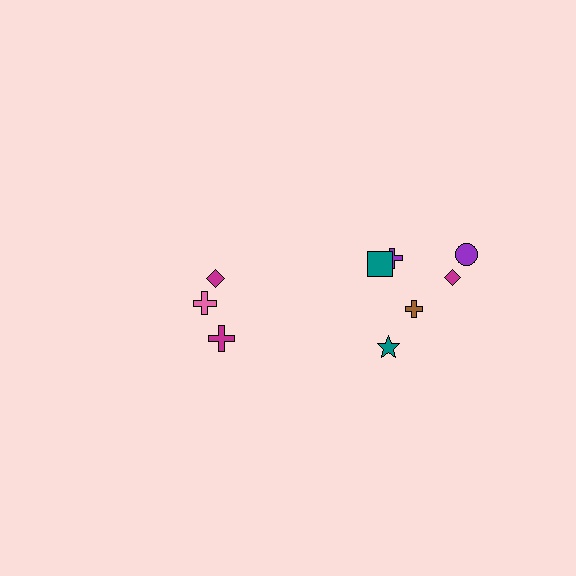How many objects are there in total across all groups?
There are 9 objects.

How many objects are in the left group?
There are 3 objects.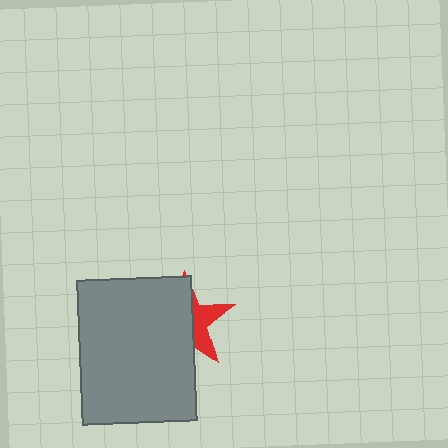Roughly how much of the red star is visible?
A small part of it is visible (roughly 37%).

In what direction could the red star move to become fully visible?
The red star could move right. That would shift it out from behind the gray rectangle entirely.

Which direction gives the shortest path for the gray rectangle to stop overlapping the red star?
Moving left gives the shortest separation.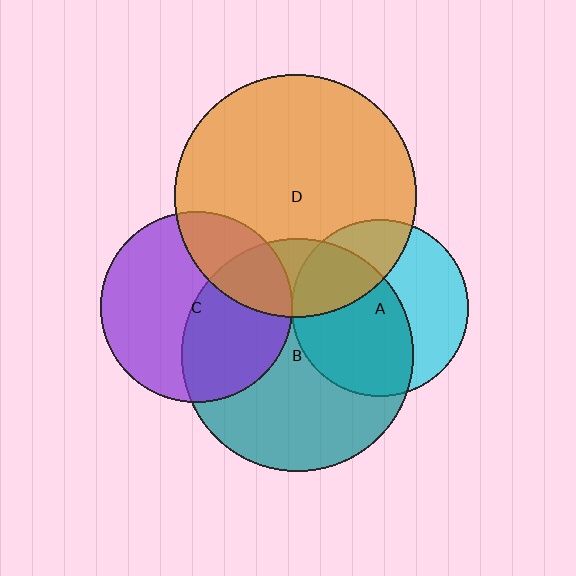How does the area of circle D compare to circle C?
Approximately 1.6 times.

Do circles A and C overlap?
Yes.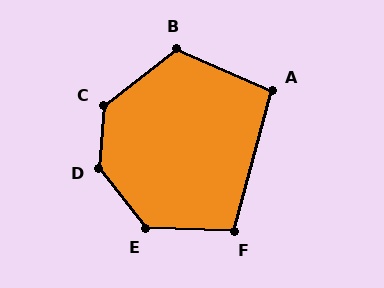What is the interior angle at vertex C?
Approximately 132 degrees (obtuse).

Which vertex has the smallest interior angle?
A, at approximately 98 degrees.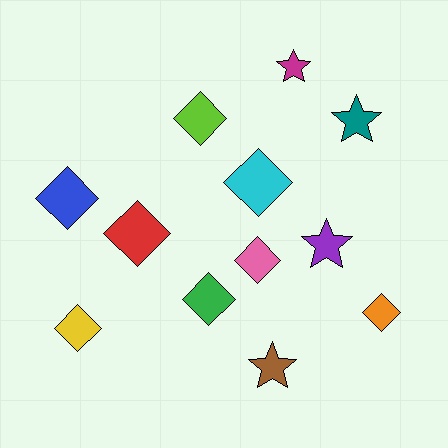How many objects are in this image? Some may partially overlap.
There are 12 objects.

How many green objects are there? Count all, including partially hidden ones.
There is 1 green object.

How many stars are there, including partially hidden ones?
There are 4 stars.